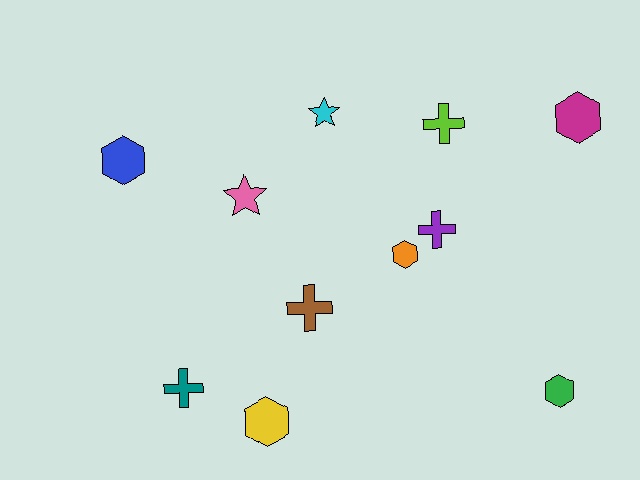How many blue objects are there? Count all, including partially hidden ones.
There is 1 blue object.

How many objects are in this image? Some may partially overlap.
There are 11 objects.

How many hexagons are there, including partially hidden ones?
There are 5 hexagons.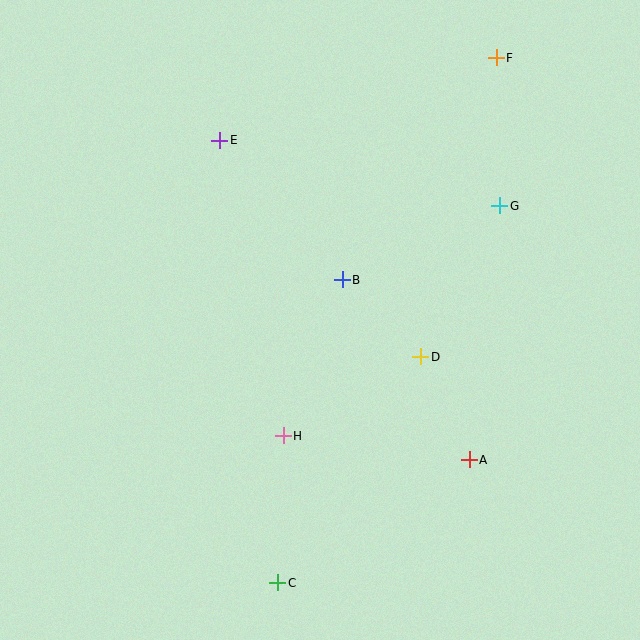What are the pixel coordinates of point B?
Point B is at (342, 280).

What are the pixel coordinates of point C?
Point C is at (278, 583).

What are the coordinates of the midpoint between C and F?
The midpoint between C and F is at (387, 320).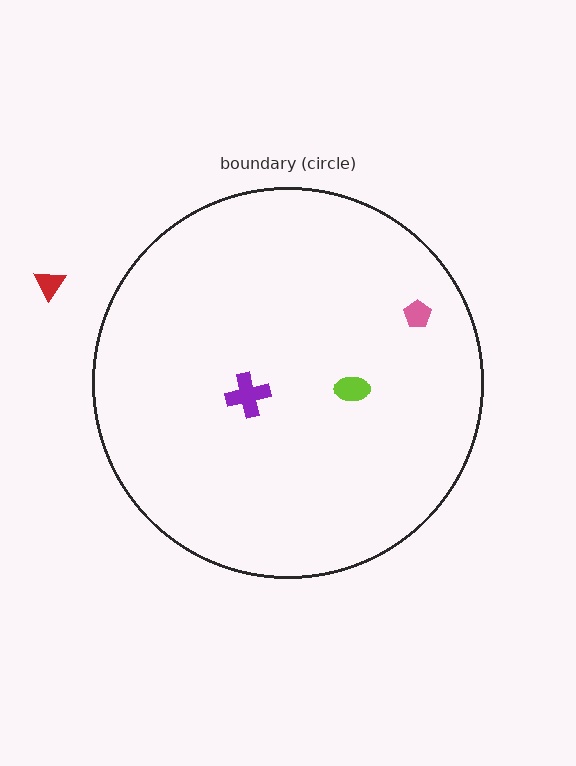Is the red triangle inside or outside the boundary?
Outside.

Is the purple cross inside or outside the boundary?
Inside.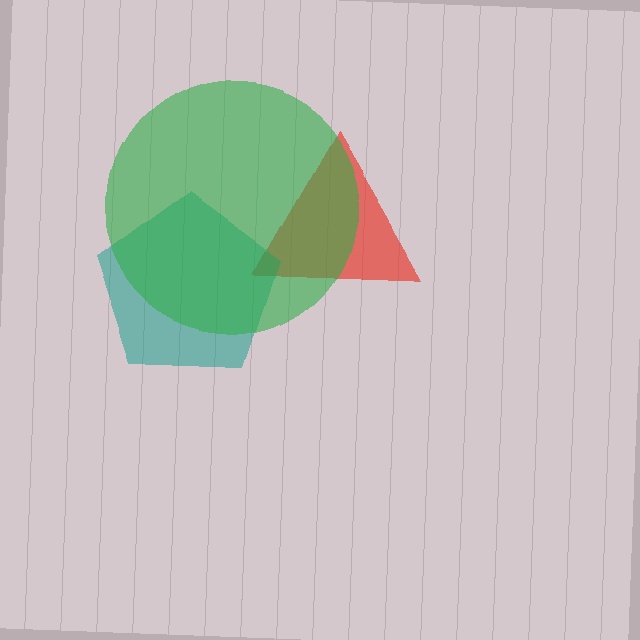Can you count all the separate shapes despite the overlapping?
Yes, there are 3 separate shapes.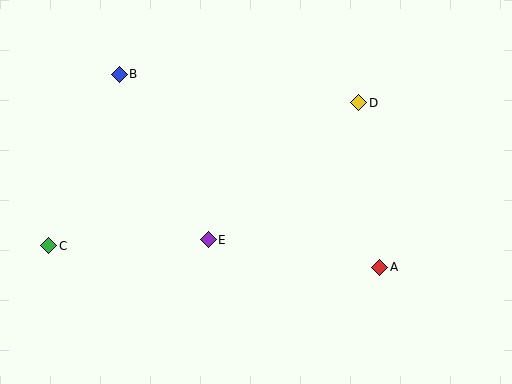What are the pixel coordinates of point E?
Point E is at (208, 240).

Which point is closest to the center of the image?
Point E at (208, 240) is closest to the center.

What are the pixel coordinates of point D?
Point D is at (359, 103).